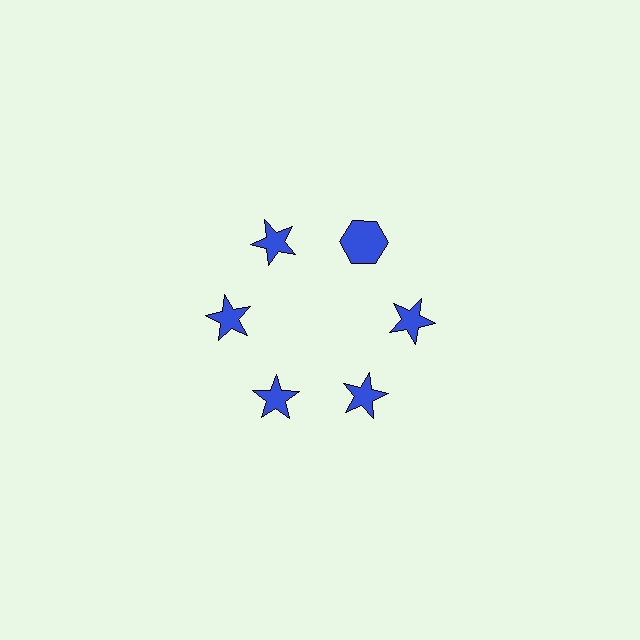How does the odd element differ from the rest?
It has a different shape: hexagon instead of star.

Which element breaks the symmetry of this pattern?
The blue hexagon at roughly the 1 o'clock position breaks the symmetry. All other shapes are blue stars.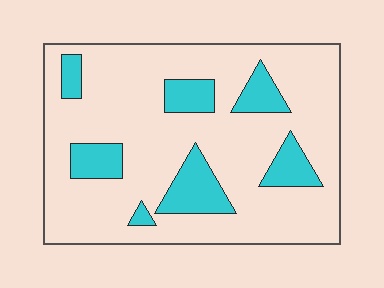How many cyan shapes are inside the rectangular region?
7.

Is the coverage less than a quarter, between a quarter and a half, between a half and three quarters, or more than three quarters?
Less than a quarter.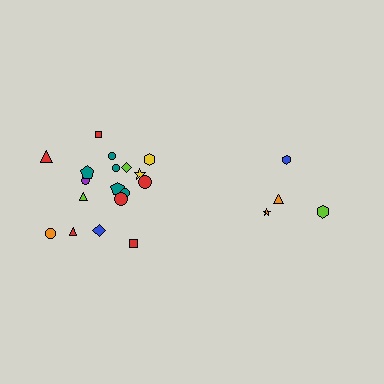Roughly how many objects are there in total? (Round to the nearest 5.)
Roughly 20 objects in total.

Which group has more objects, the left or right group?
The left group.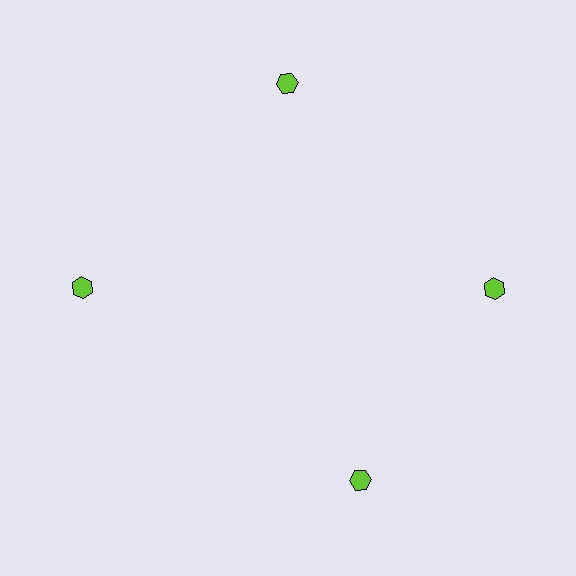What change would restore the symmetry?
The symmetry would be restored by rotating it back into even spacing with its neighbors so that all 4 hexagons sit at equal angles and equal distance from the center.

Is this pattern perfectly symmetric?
No. The 4 lime hexagons are arranged in a ring, but one element near the 6 o'clock position is rotated out of alignment along the ring, breaking the 4-fold rotational symmetry.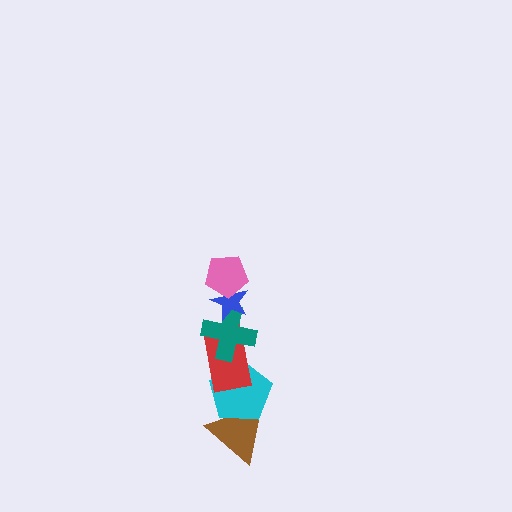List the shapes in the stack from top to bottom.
From top to bottom: the pink pentagon, the blue star, the teal cross, the red rectangle, the cyan pentagon, the brown triangle.